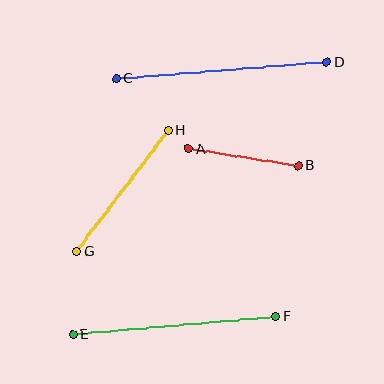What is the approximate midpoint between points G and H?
The midpoint is at approximately (122, 191) pixels.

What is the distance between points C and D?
The distance is approximately 211 pixels.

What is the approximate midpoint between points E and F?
The midpoint is at approximately (174, 325) pixels.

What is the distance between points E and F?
The distance is approximately 204 pixels.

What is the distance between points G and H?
The distance is approximately 152 pixels.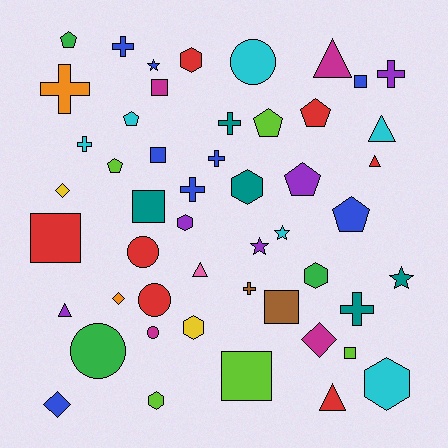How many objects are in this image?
There are 50 objects.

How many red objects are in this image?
There are 7 red objects.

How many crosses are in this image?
There are 9 crosses.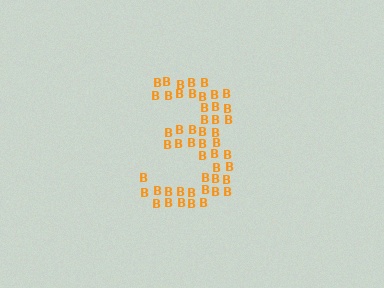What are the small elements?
The small elements are letter B's.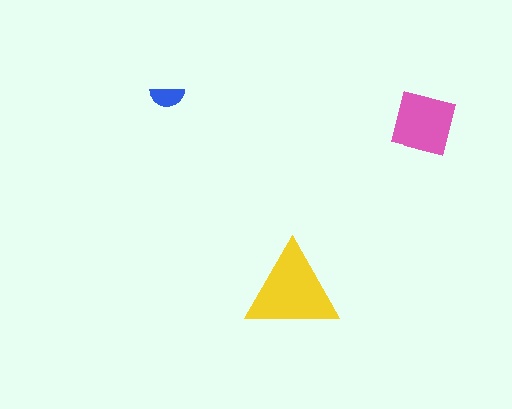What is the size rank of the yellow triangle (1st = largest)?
1st.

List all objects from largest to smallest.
The yellow triangle, the pink square, the blue semicircle.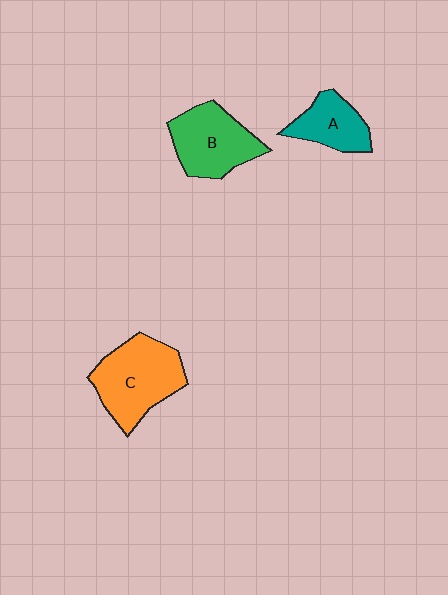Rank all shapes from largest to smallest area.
From largest to smallest: C (orange), B (green), A (teal).